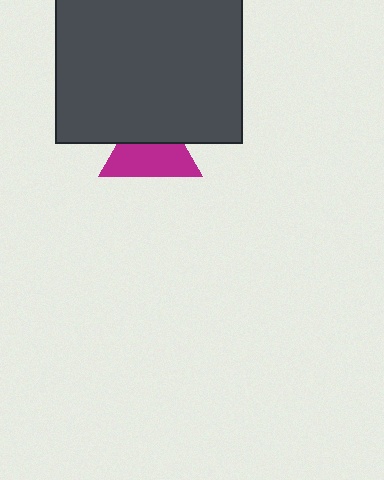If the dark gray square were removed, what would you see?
You would see the complete magenta triangle.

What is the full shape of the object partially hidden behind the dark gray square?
The partially hidden object is a magenta triangle.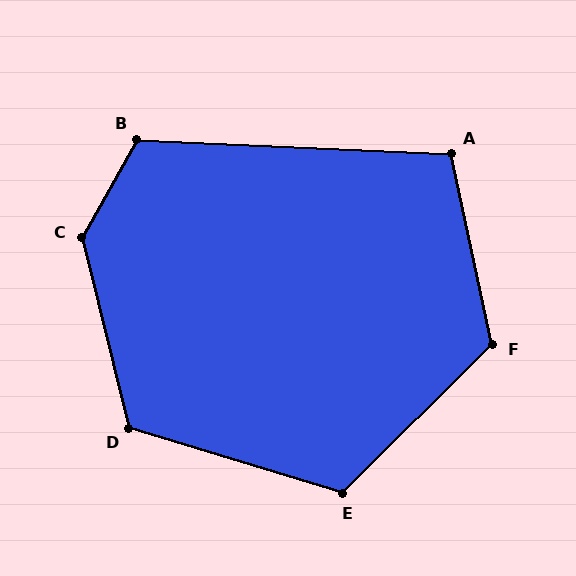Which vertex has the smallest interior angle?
A, at approximately 104 degrees.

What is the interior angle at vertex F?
Approximately 123 degrees (obtuse).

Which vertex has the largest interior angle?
C, at approximately 137 degrees.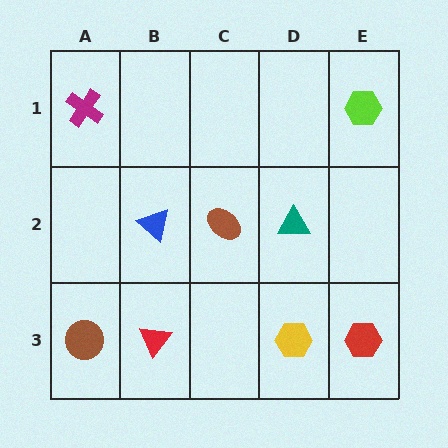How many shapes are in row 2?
3 shapes.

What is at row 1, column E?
A lime hexagon.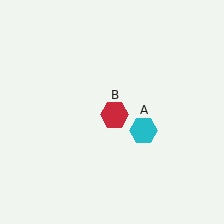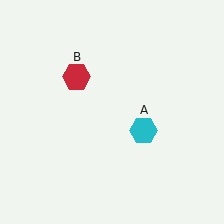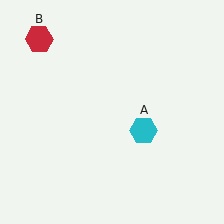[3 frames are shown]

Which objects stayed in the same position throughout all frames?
Cyan hexagon (object A) remained stationary.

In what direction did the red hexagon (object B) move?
The red hexagon (object B) moved up and to the left.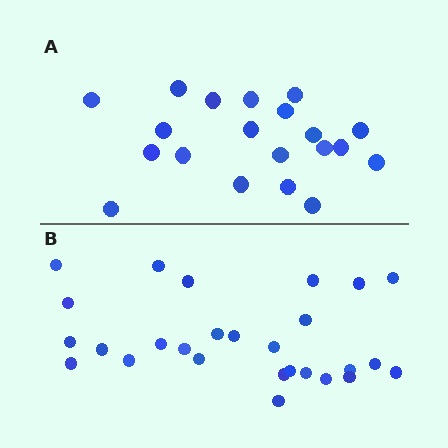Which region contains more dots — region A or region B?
Region B (the bottom region) has more dots.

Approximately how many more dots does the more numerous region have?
Region B has roughly 8 or so more dots than region A.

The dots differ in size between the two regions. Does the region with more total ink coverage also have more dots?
No. Region A has more total ink coverage because its dots are larger, but region B actually contains more individual dots. Total area can be misleading — the number of items is what matters here.